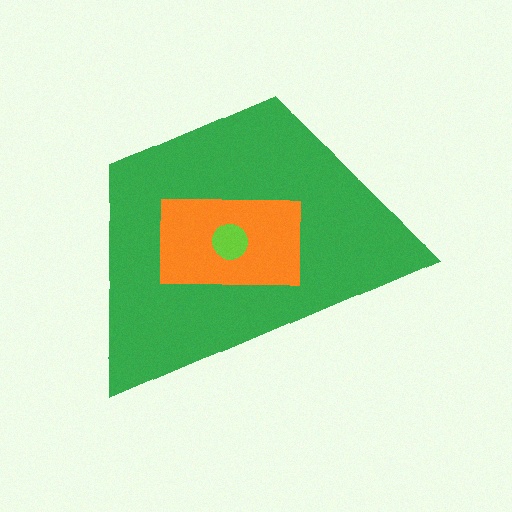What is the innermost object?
The lime circle.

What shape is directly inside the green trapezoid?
The orange rectangle.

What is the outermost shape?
The green trapezoid.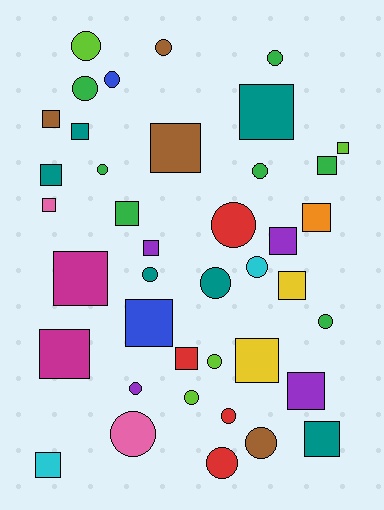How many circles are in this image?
There are 19 circles.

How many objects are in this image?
There are 40 objects.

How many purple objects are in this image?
There are 4 purple objects.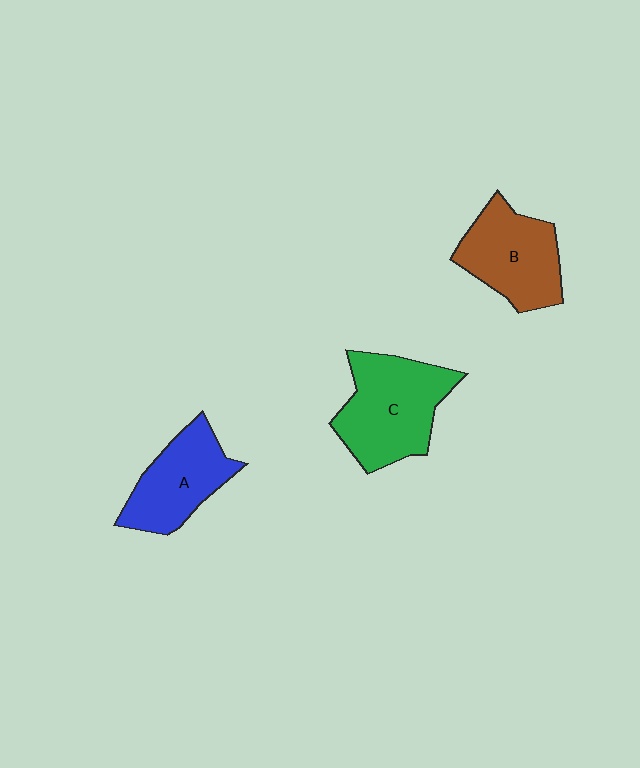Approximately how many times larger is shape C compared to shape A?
Approximately 1.3 times.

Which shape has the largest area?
Shape C (green).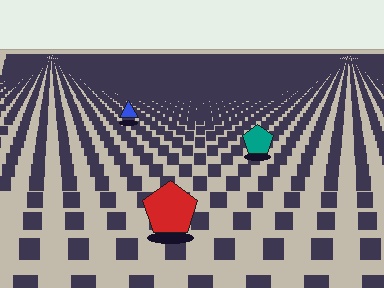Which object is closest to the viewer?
The red pentagon is closest. The texture marks near it are larger and more spread out.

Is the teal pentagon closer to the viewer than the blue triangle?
Yes. The teal pentagon is closer — you can tell from the texture gradient: the ground texture is coarser near it.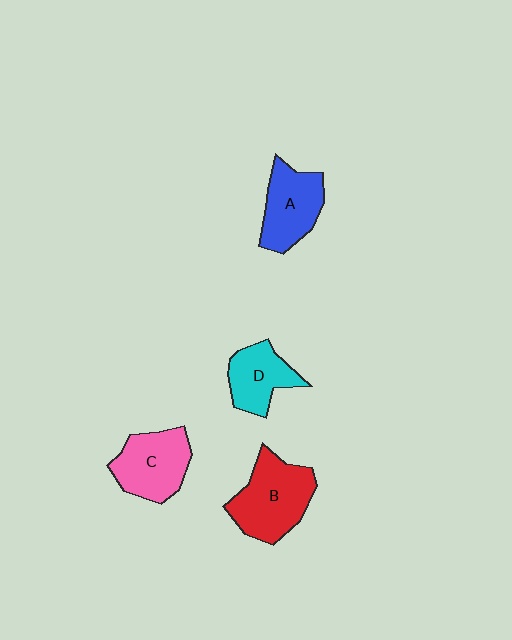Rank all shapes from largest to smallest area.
From largest to smallest: B (red), C (pink), A (blue), D (cyan).